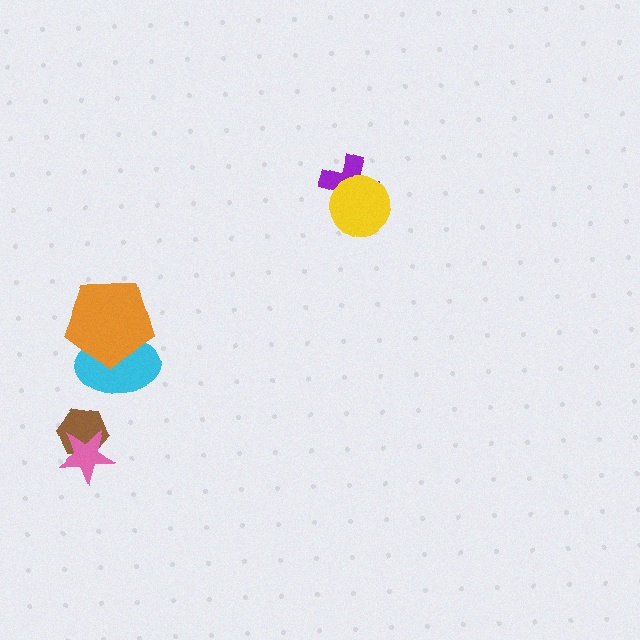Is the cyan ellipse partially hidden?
Yes, it is partially covered by another shape.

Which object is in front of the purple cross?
The yellow circle is in front of the purple cross.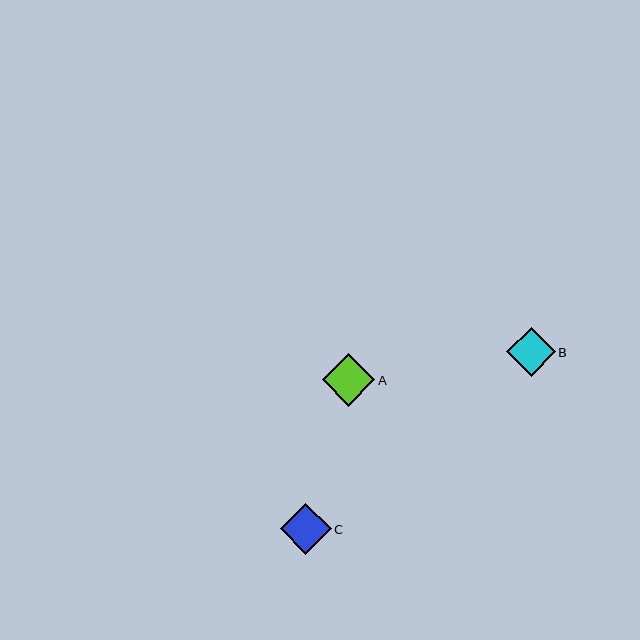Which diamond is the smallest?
Diamond B is the smallest with a size of approximately 49 pixels.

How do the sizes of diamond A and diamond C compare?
Diamond A and diamond C are approximately the same size.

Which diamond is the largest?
Diamond A is the largest with a size of approximately 52 pixels.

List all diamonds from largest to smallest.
From largest to smallest: A, C, B.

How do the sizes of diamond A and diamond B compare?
Diamond A and diamond B are approximately the same size.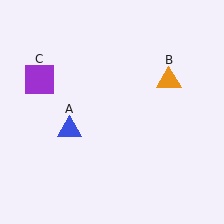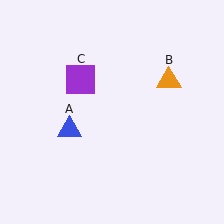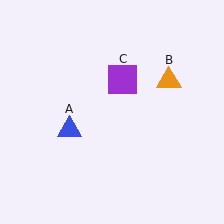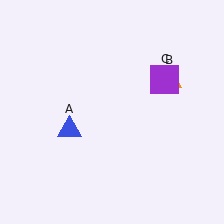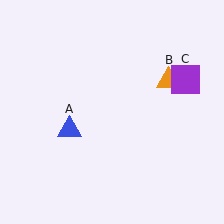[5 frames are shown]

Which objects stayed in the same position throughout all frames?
Blue triangle (object A) and orange triangle (object B) remained stationary.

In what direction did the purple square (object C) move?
The purple square (object C) moved right.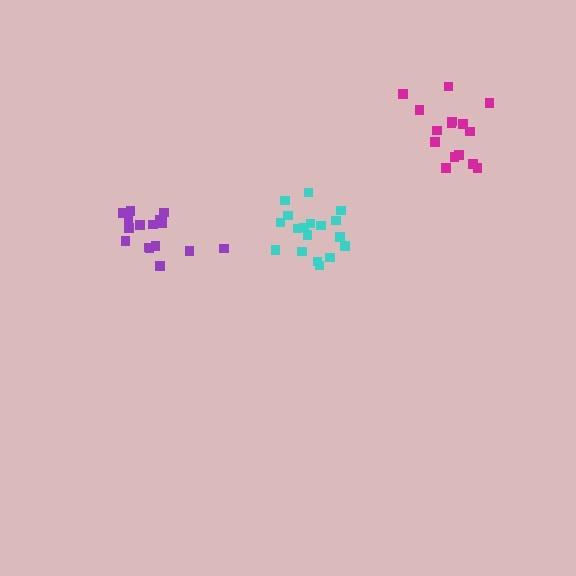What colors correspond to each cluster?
The clusters are colored: magenta, cyan, purple.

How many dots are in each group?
Group 1: 15 dots, Group 2: 18 dots, Group 3: 17 dots (50 total).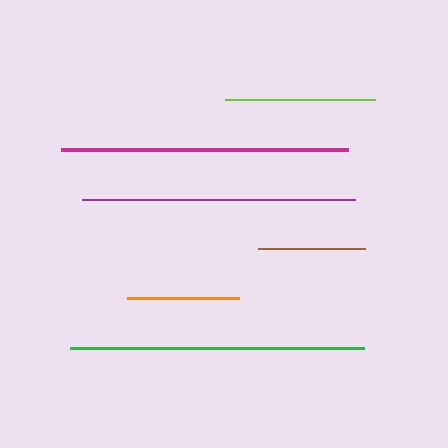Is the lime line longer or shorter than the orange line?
The lime line is longer than the orange line.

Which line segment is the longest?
The green line is the longest at approximately 294 pixels.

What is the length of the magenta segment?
The magenta segment is approximately 287 pixels long.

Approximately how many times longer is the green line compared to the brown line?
The green line is approximately 2.8 times the length of the brown line.